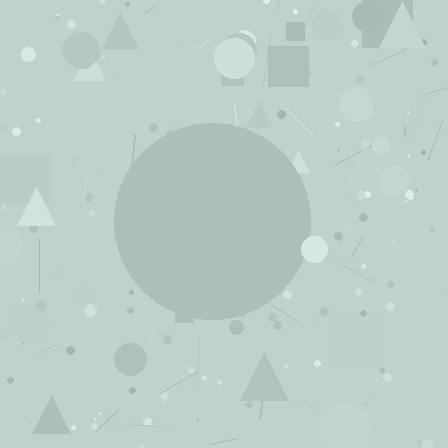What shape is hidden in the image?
A circle is hidden in the image.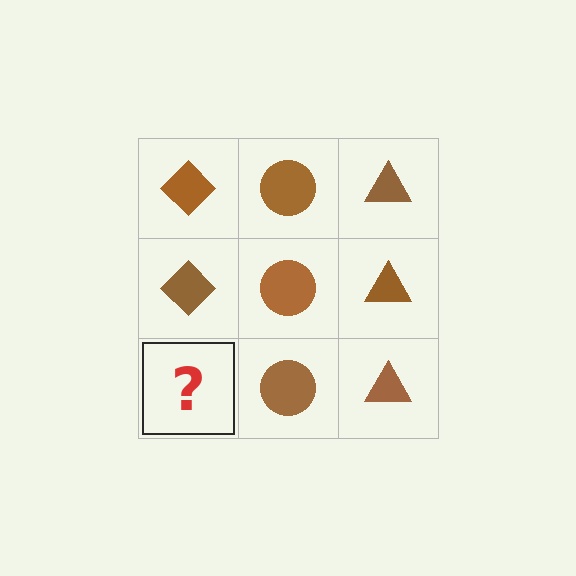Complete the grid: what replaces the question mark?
The question mark should be replaced with a brown diamond.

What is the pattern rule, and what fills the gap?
The rule is that each column has a consistent shape. The gap should be filled with a brown diamond.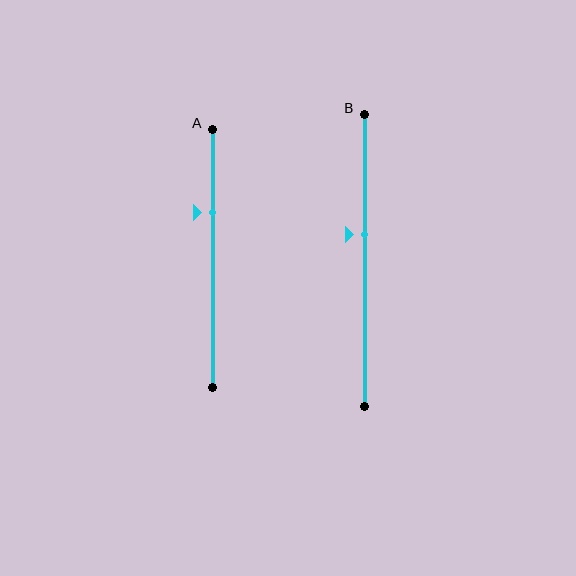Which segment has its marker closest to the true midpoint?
Segment B has its marker closest to the true midpoint.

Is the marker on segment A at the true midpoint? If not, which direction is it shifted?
No, the marker on segment A is shifted upward by about 18% of the segment length.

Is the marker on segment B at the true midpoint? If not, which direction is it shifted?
No, the marker on segment B is shifted upward by about 9% of the segment length.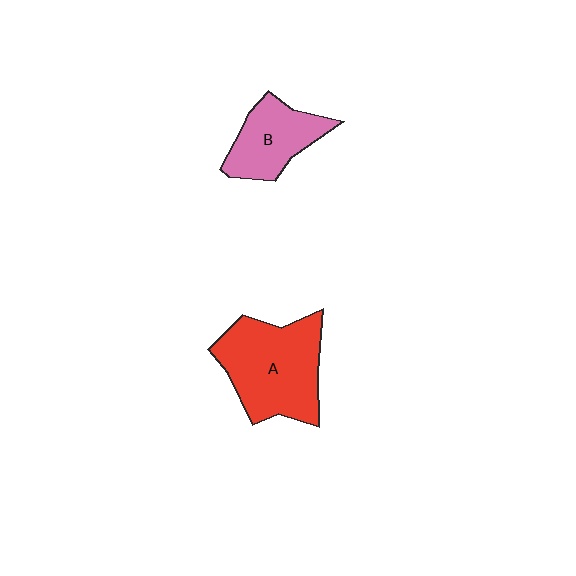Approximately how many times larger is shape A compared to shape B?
Approximately 1.6 times.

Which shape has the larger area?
Shape A (red).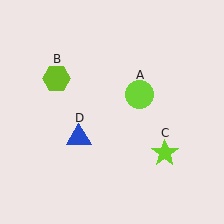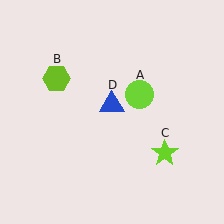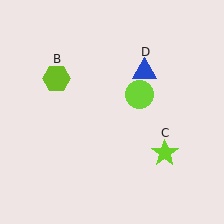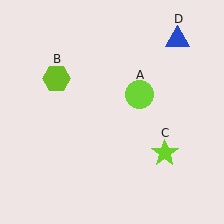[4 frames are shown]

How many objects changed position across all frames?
1 object changed position: blue triangle (object D).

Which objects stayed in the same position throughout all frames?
Lime circle (object A) and lime hexagon (object B) and lime star (object C) remained stationary.